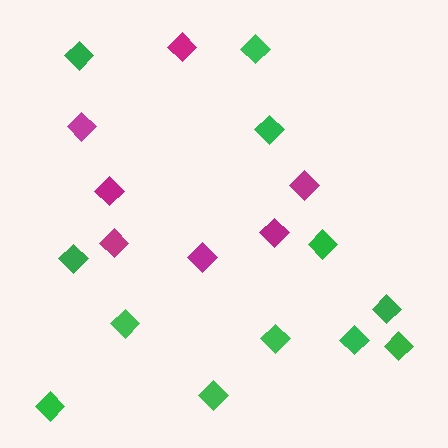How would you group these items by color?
There are 2 groups: one group of magenta diamonds (7) and one group of green diamonds (12).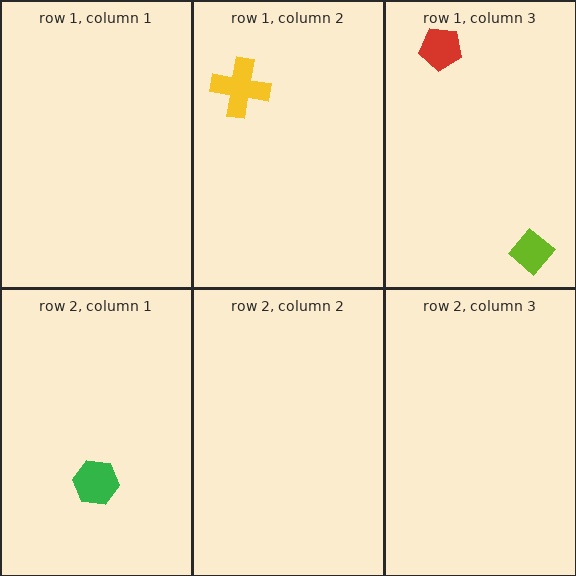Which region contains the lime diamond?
The row 1, column 3 region.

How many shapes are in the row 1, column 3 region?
2.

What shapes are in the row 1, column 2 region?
The yellow cross.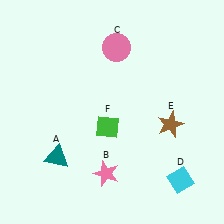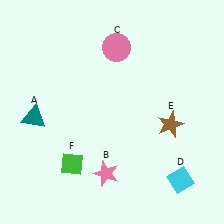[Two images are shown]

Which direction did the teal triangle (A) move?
The teal triangle (A) moved up.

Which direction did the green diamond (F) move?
The green diamond (F) moved down.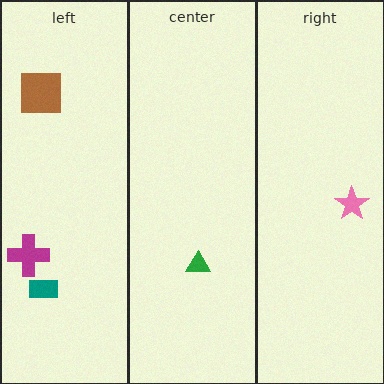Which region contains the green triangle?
The center region.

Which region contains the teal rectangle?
The left region.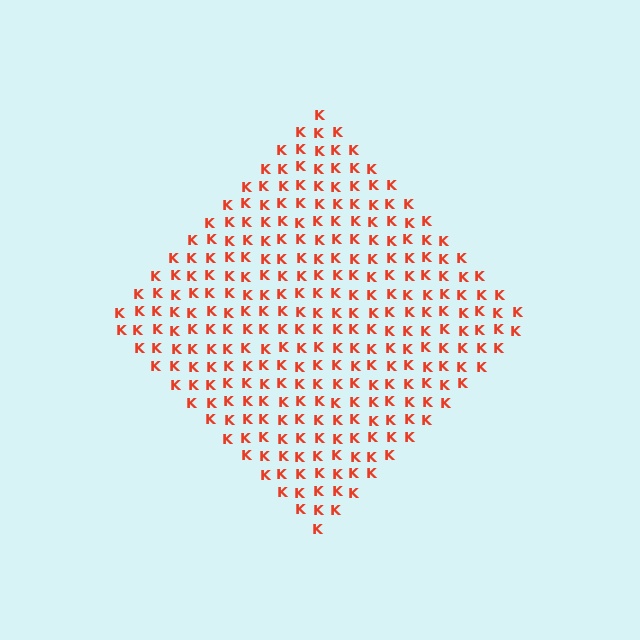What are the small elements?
The small elements are letter K's.